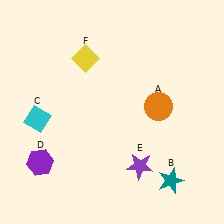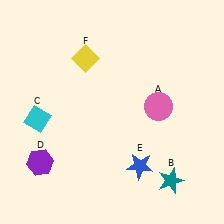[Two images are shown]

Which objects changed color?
A changed from orange to pink. E changed from purple to blue.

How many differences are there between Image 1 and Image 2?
There are 2 differences between the two images.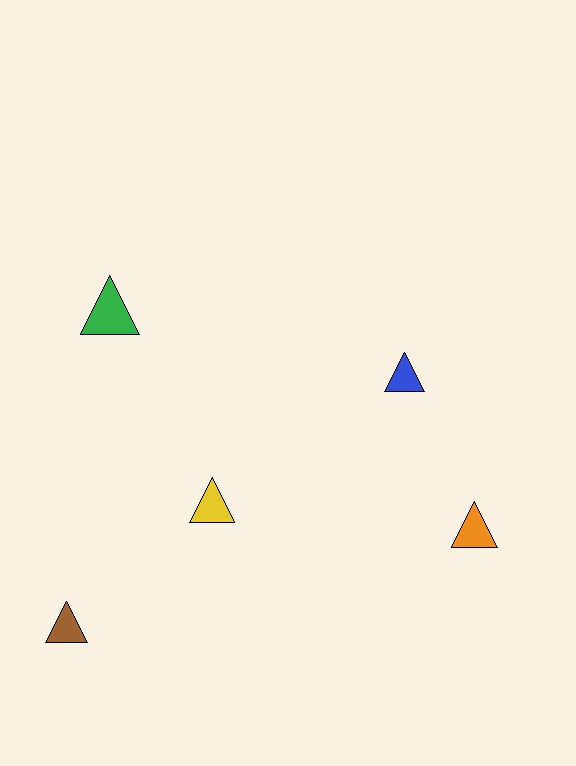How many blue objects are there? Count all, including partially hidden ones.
There is 1 blue object.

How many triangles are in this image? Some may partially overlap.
There are 5 triangles.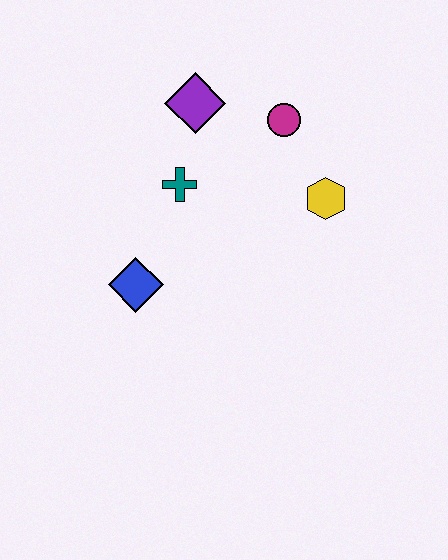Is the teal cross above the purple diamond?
No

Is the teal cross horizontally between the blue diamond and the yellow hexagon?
Yes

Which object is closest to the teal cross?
The purple diamond is closest to the teal cross.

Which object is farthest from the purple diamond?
The blue diamond is farthest from the purple diamond.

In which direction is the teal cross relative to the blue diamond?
The teal cross is above the blue diamond.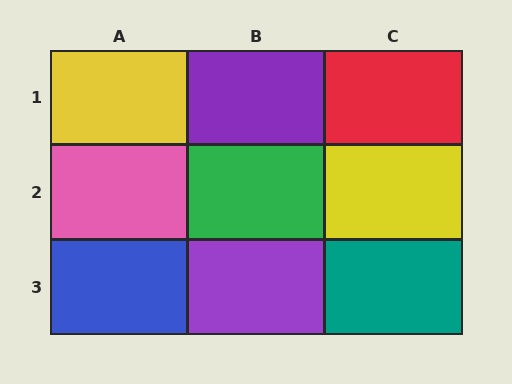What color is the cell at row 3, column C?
Teal.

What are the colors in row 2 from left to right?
Pink, green, yellow.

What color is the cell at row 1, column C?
Red.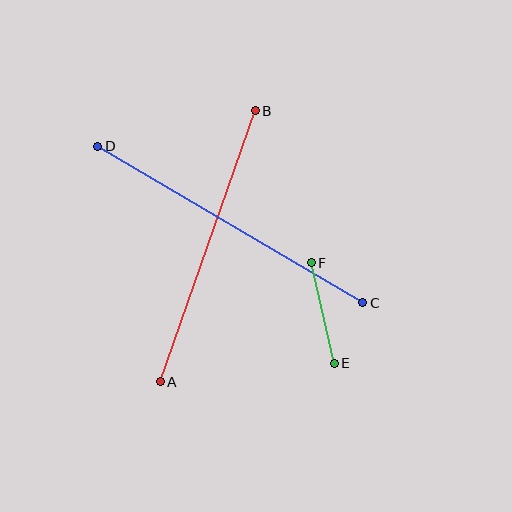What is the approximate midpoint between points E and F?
The midpoint is at approximately (323, 313) pixels.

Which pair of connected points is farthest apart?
Points C and D are farthest apart.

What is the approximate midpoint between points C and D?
The midpoint is at approximately (230, 224) pixels.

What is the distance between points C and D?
The distance is approximately 308 pixels.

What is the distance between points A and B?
The distance is approximately 288 pixels.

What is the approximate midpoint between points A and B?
The midpoint is at approximately (208, 246) pixels.